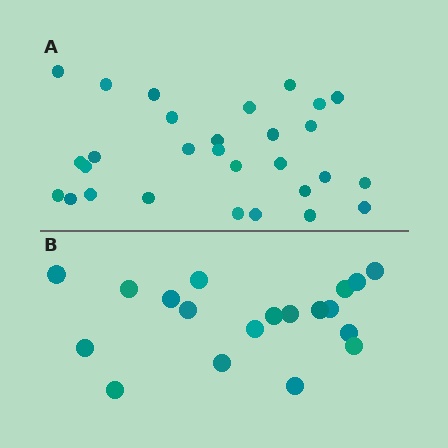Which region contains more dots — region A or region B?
Region A (the top region) has more dots.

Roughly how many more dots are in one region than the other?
Region A has roughly 10 or so more dots than region B.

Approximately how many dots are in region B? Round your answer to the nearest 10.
About 20 dots. (The exact count is 19, which rounds to 20.)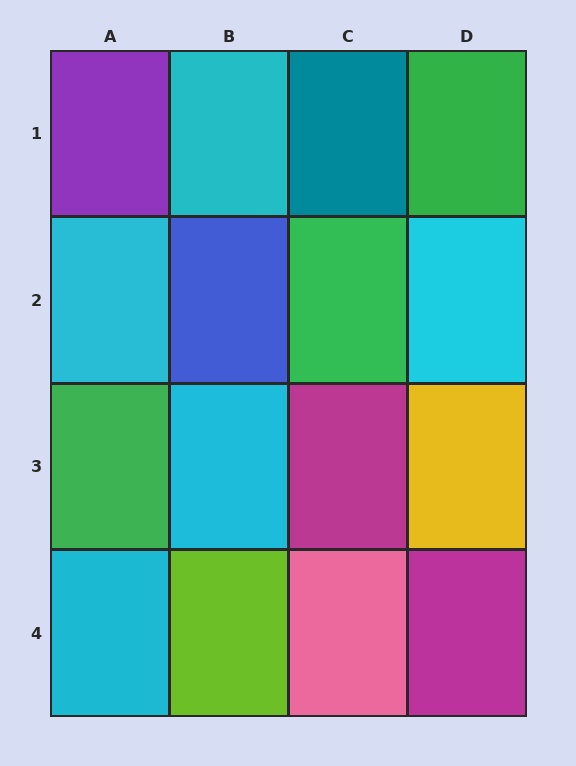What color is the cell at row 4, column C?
Pink.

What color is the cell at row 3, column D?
Yellow.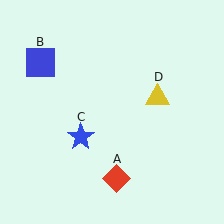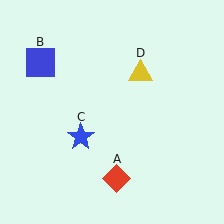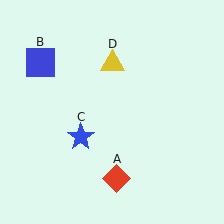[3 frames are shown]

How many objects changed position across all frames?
1 object changed position: yellow triangle (object D).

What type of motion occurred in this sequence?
The yellow triangle (object D) rotated counterclockwise around the center of the scene.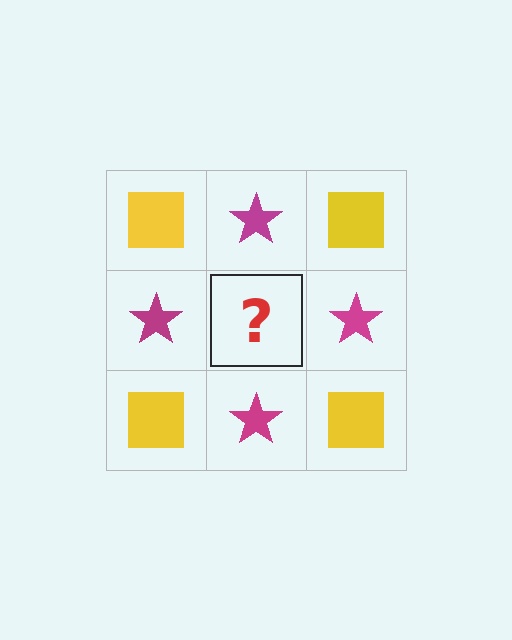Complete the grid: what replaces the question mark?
The question mark should be replaced with a yellow square.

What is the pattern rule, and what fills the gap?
The rule is that it alternates yellow square and magenta star in a checkerboard pattern. The gap should be filled with a yellow square.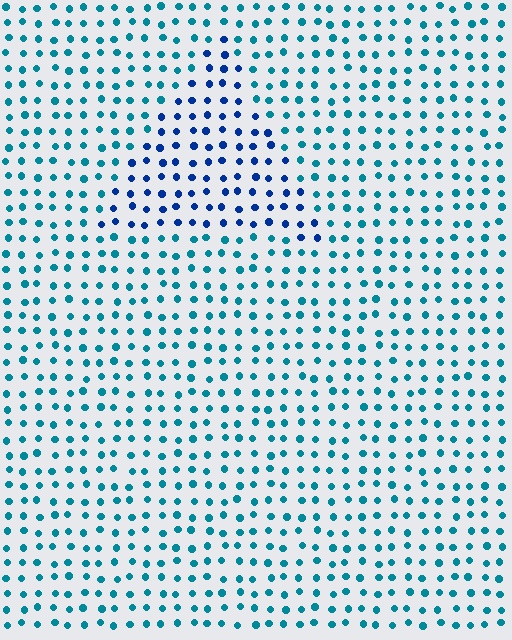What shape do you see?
I see a triangle.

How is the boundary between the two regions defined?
The boundary is defined purely by a slight shift in hue (about 35 degrees). Spacing, size, and orientation are identical on both sides.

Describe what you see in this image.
The image is filled with small teal elements in a uniform arrangement. A triangle-shaped region is visible where the elements are tinted to a slightly different hue, forming a subtle color boundary.